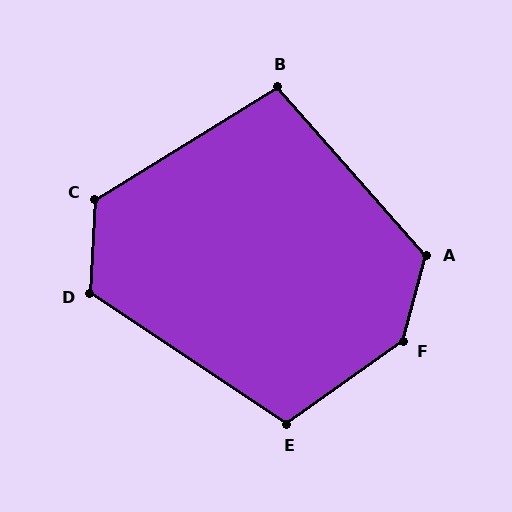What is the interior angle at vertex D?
Approximately 120 degrees (obtuse).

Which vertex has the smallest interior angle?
B, at approximately 100 degrees.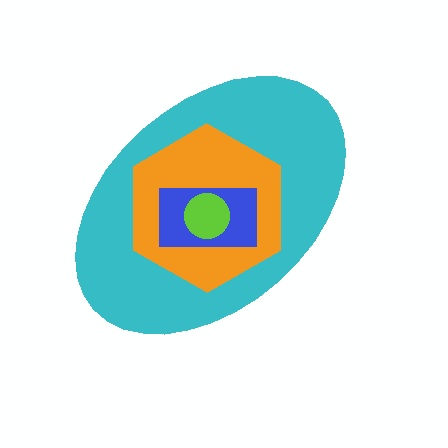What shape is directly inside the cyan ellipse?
The orange hexagon.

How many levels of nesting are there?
4.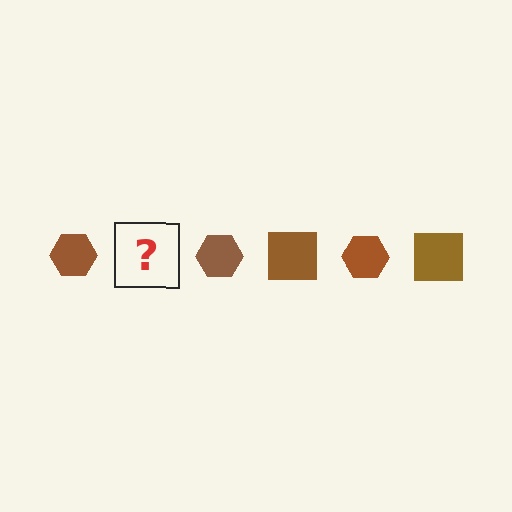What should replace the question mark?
The question mark should be replaced with a brown square.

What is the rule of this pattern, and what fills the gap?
The rule is that the pattern cycles through hexagon, square shapes in brown. The gap should be filled with a brown square.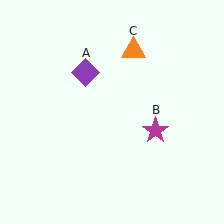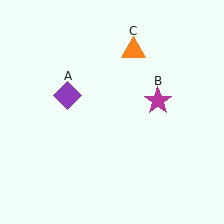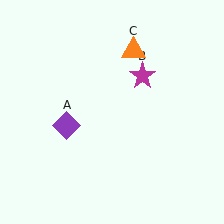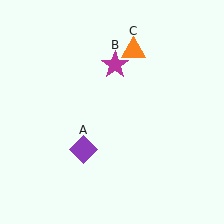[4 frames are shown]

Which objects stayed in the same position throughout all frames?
Orange triangle (object C) remained stationary.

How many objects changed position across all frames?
2 objects changed position: purple diamond (object A), magenta star (object B).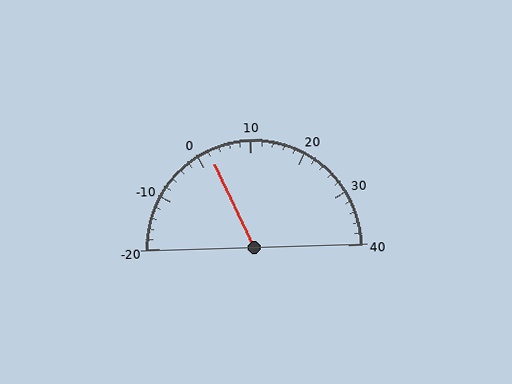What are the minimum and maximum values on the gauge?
The gauge ranges from -20 to 40.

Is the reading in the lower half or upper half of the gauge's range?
The reading is in the lower half of the range (-20 to 40).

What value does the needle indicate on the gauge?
The needle indicates approximately 2.